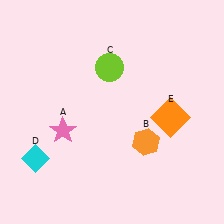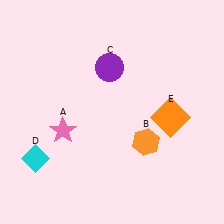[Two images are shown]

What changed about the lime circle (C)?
In Image 1, C is lime. In Image 2, it changed to purple.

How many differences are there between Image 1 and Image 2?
There is 1 difference between the two images.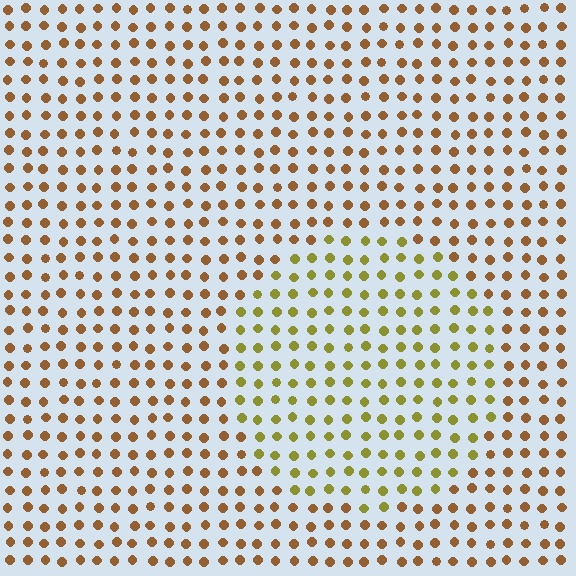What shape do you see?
I see a circle.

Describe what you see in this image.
The image is filled with small brown elements in a uniform arrangement. A circle-shaped region is visible where the elements are tinted to a slightly different hue, forming a subtle color boundary.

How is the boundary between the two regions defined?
The boundary is defined purely by a slight shift in hue (about 36 degrees). Spacing, size, and orientation are identical on both sides.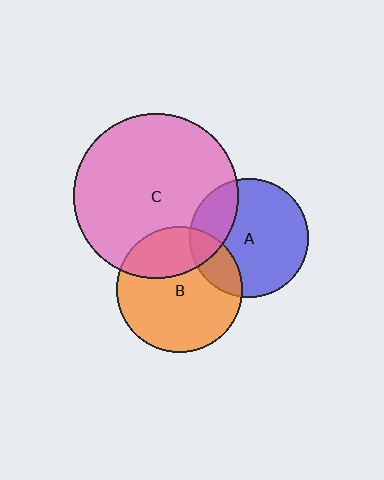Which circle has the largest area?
Circle C (pink).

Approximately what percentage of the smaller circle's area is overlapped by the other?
Approximately 20%.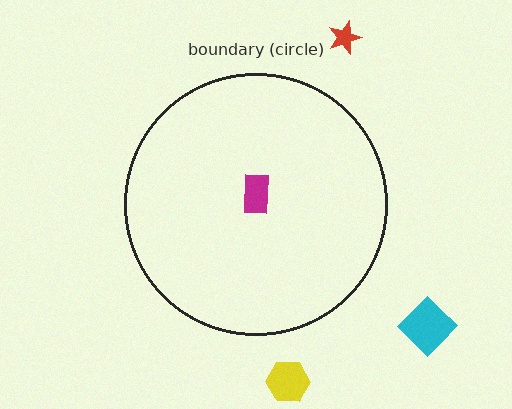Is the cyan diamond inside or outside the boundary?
Outside.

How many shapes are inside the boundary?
1 inside, 3 outside.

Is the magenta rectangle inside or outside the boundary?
Inside.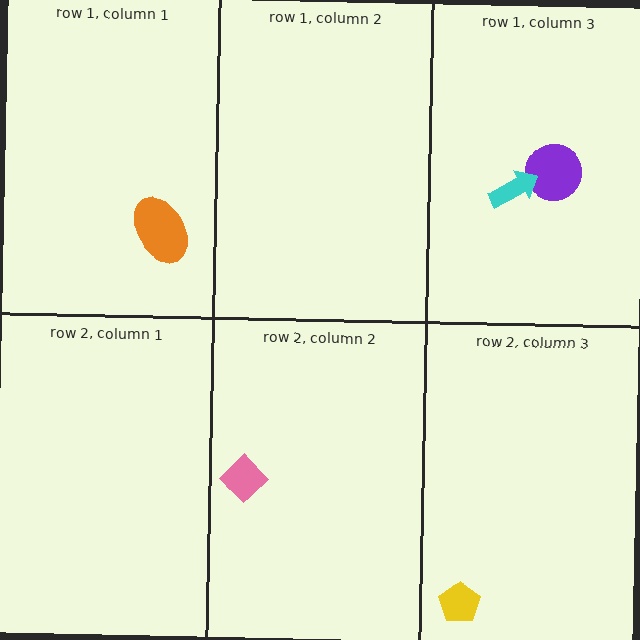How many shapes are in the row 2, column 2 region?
1.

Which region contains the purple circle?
The row 1, column 3 region.